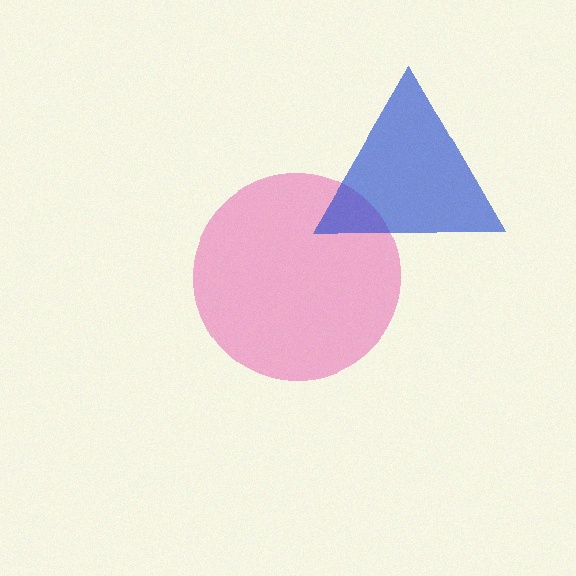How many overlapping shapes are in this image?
There are 2 overlapping shapes in the image.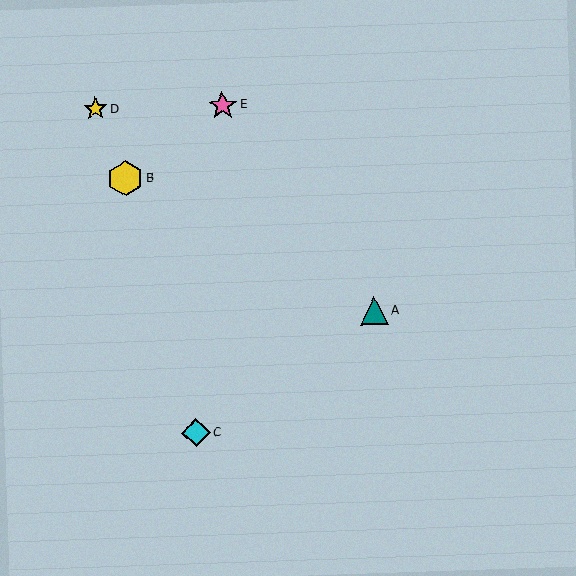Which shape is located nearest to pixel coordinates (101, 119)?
The yellow star (labeled D) at (96, 109) is nearest to that location.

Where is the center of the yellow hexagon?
The center of the yellow hexagon is at (125, 178).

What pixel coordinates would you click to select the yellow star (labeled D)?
Click at (96, 109) to select the yellow star D.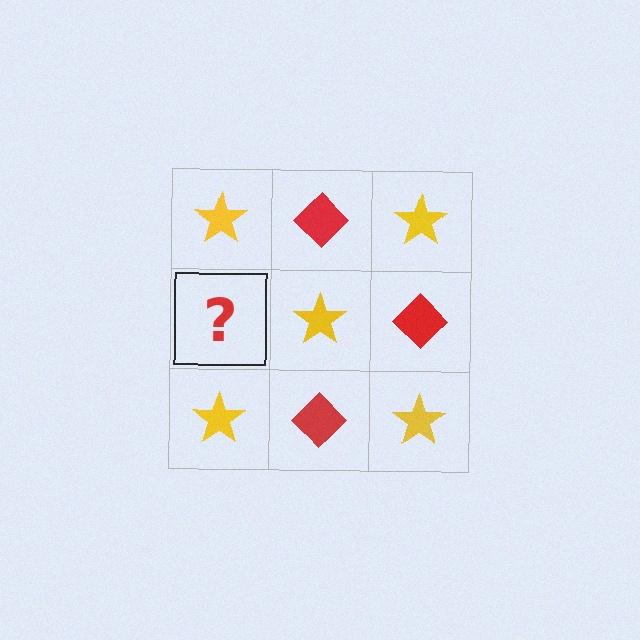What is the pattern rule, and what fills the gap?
The rule is that it alternates yellow star and red diamond in a checkerboard pattern. The gap should be filled with a red diamond.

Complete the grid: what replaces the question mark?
The question mark should be replaced with a red diamond.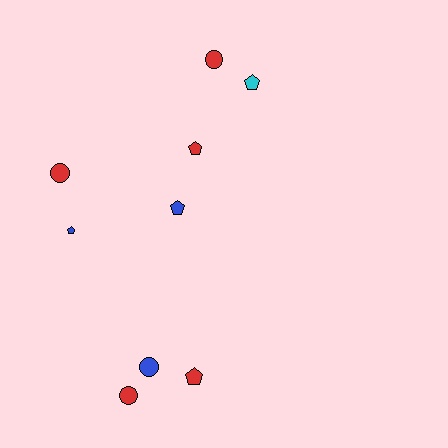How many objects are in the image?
There are 9 objects.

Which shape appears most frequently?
Pentagon, with 5 objects.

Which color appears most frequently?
Red, with 5 objects.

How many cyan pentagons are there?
There is 1 cyan pentagon.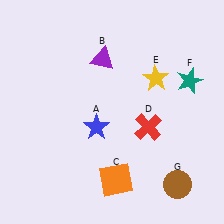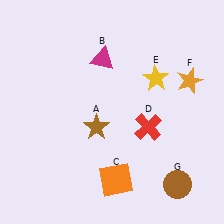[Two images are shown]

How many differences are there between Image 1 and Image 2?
There are 3 differences between the two images.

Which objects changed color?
A changed from blue to brown. B changed from purple to magenta. F changed from teal to orange.